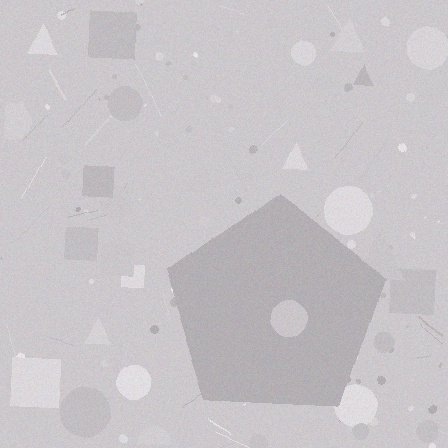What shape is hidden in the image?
A pentagon is hidden in the image.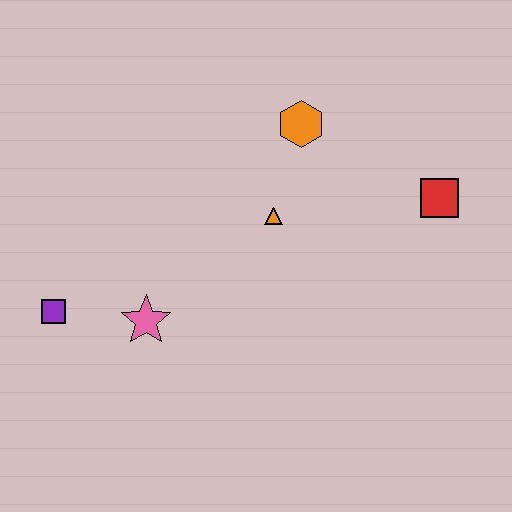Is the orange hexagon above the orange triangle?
Yes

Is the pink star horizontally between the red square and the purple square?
Yes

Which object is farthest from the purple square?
The red square is farthest from the purple square.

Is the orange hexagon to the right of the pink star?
Yes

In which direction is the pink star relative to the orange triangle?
The pink star is to the left of the orange triangle.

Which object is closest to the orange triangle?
The orange hexagon is closest to the orange triangle.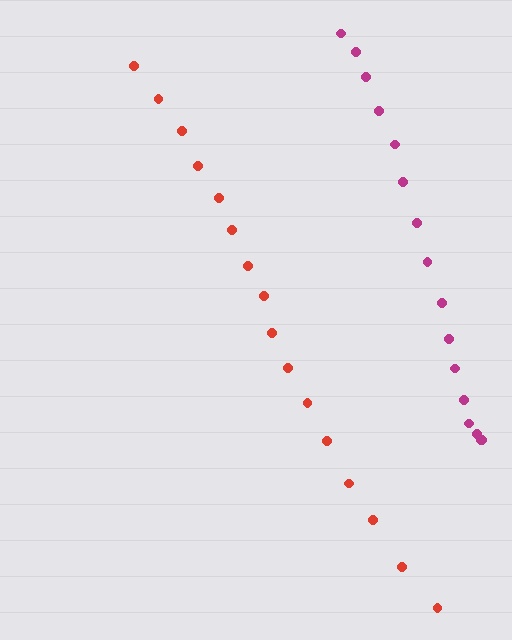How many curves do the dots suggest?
There are 2 distinct paths.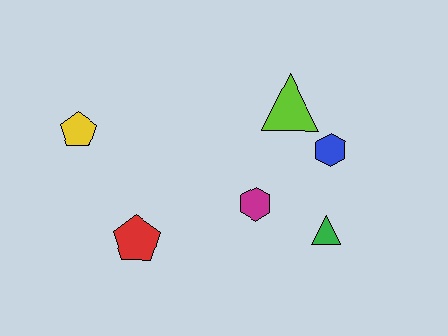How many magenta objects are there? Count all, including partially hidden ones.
There is 1 magenta object.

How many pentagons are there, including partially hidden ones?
There are 2 pentagons.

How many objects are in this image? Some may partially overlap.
There are 6 objects.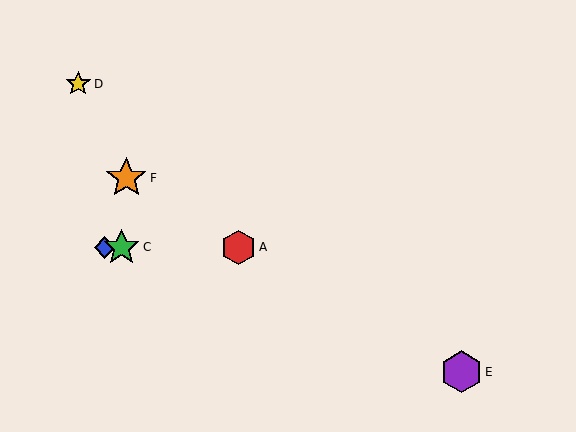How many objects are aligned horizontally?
3 objects (A, B, C) are aligned horizontally.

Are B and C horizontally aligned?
Yes, both are at y≈247.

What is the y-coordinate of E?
Object E is at y≈372.